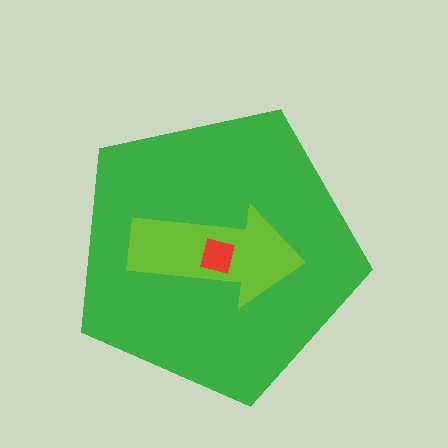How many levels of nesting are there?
3.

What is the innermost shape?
The red square.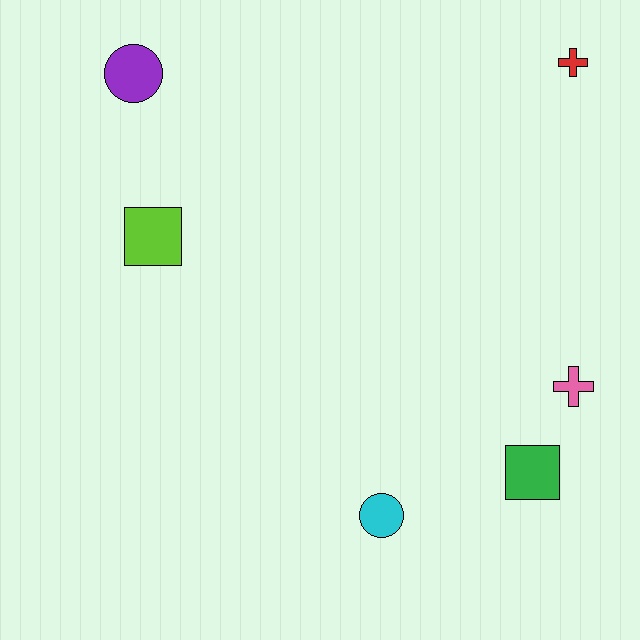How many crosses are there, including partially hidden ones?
There are 2 crosses.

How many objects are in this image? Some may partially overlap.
There are 6 objects.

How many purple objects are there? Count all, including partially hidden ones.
There is 1 purple object.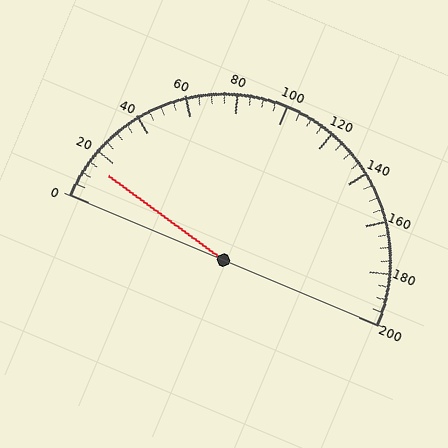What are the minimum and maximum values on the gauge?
The gauge ranges from 0 to 200.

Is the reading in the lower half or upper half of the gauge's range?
The reading is in the lower half of the range (0 to 200).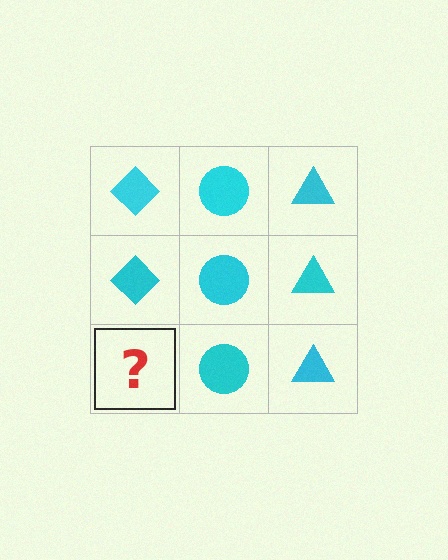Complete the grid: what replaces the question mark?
The question mark should be replaced with a cyan diamond.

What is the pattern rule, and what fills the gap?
The rule is that each column has a consistent shape. The gap should be filled with a cyan diamond.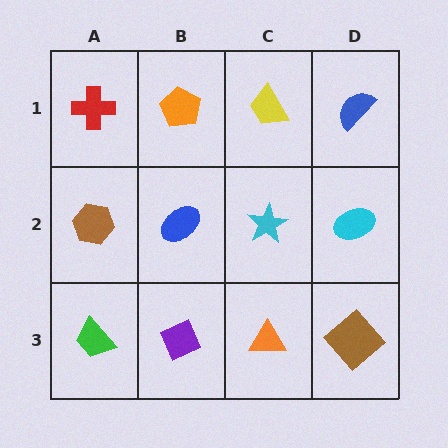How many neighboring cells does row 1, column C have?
3.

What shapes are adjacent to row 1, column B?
A blue ellipse (row 2, column B), a red cross (row 1, column A), a yellow trapezoid (row 1, column C).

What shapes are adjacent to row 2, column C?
A yellow trapezoid (row 1, column C), an orange triangle (row 3, column C), a blue ellipse (row 2, column B), a cyan ellipse (row 2, column D).